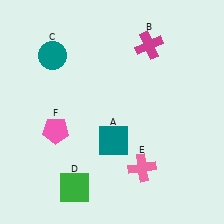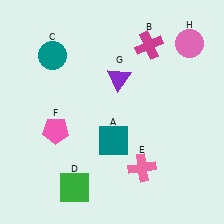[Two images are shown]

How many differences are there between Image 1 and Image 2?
There are 2 differences between the two images.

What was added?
A purple triangle (G), a pink circle (H) were added in Image 2.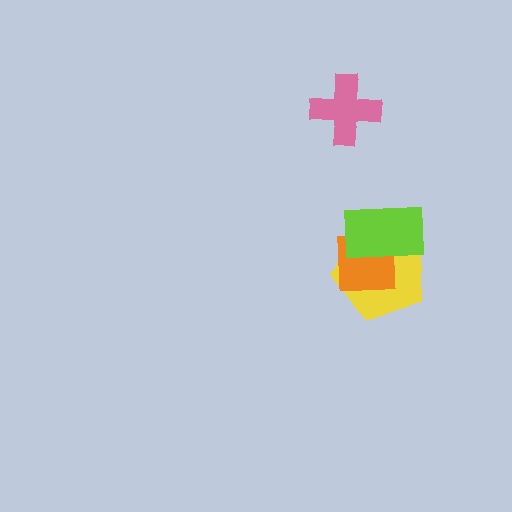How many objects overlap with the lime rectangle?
2 objects overlap with the lime rectangle.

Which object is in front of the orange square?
The lime rectangle is in front of the orange square.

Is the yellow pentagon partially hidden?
Yes, it is partially covered by another shape.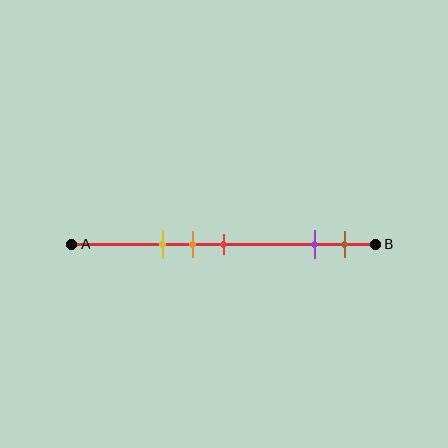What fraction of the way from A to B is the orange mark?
The orange mark is approximately 40% (0.4) of the way from A to B.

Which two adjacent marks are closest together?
The orange and red marks are the closest adjacent pair.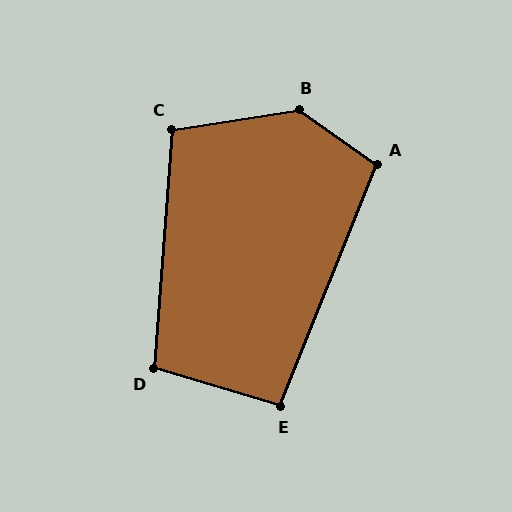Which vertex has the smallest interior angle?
E, at approximately 95 degrees.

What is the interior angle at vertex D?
Approximately 102 degrees (obtuse).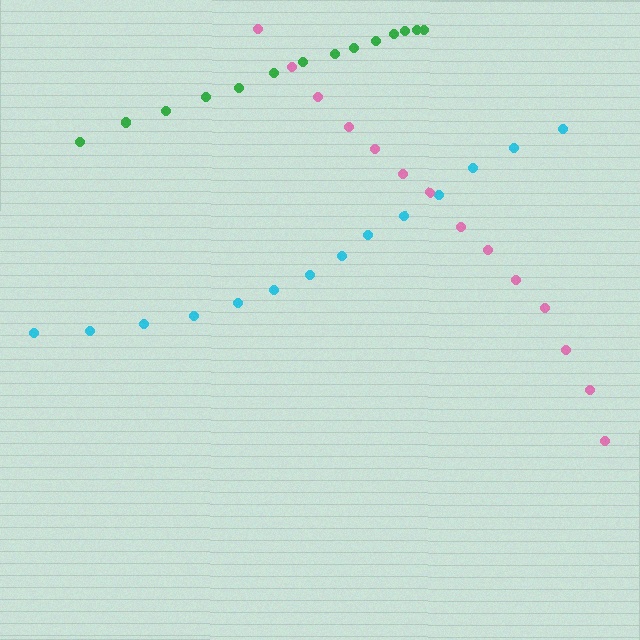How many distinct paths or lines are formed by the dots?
There are 3 distinct paths.